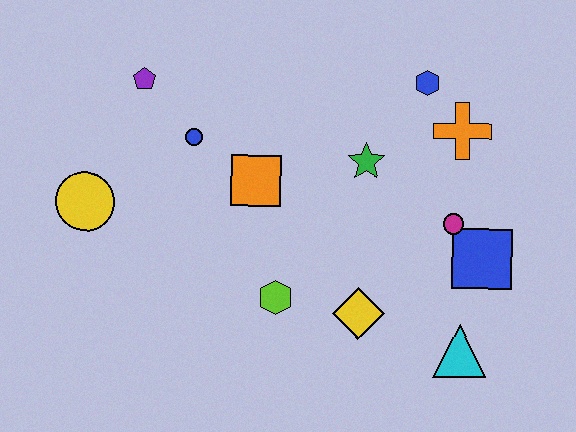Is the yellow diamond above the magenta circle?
No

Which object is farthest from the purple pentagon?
The cyan triangle is farthest from the purple pentagon.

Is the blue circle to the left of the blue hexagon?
Yes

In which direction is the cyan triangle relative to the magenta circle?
The cyan triangle is below the magenta circle.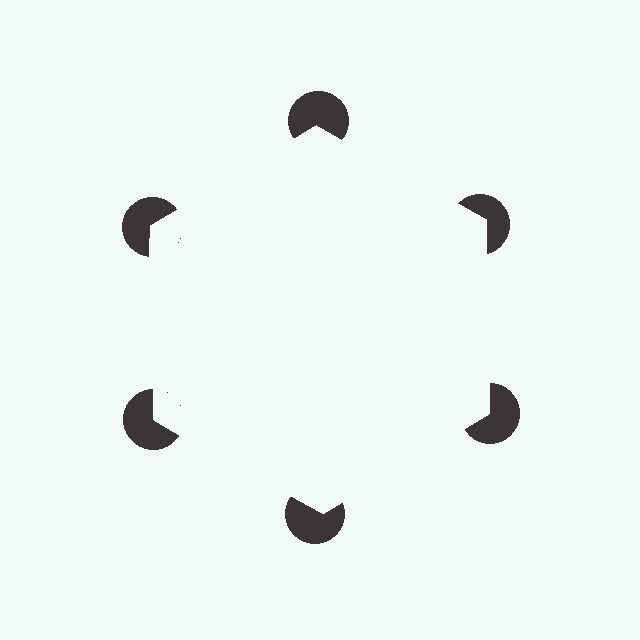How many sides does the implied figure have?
6 sides.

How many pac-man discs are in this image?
There are 6 — one at each vertex of the illusory hexagon.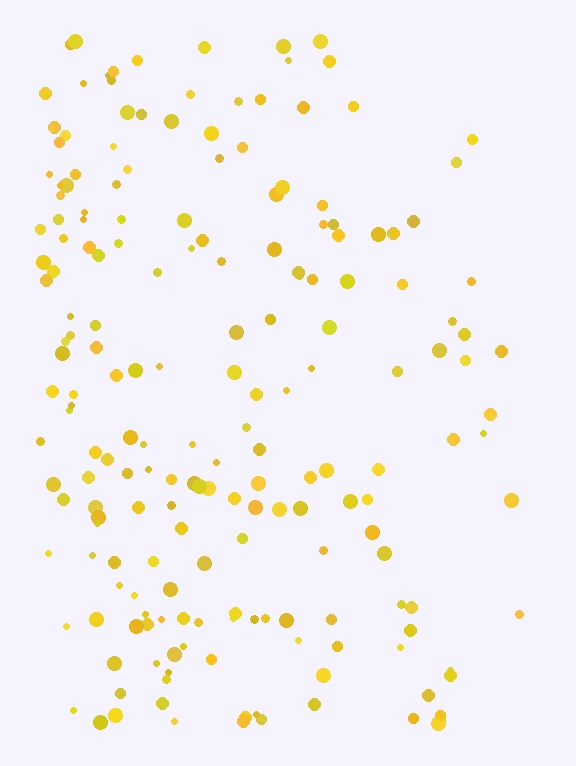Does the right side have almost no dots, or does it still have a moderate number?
Still a moderate number, just noticeably fewer than the left.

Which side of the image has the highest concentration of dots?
The left.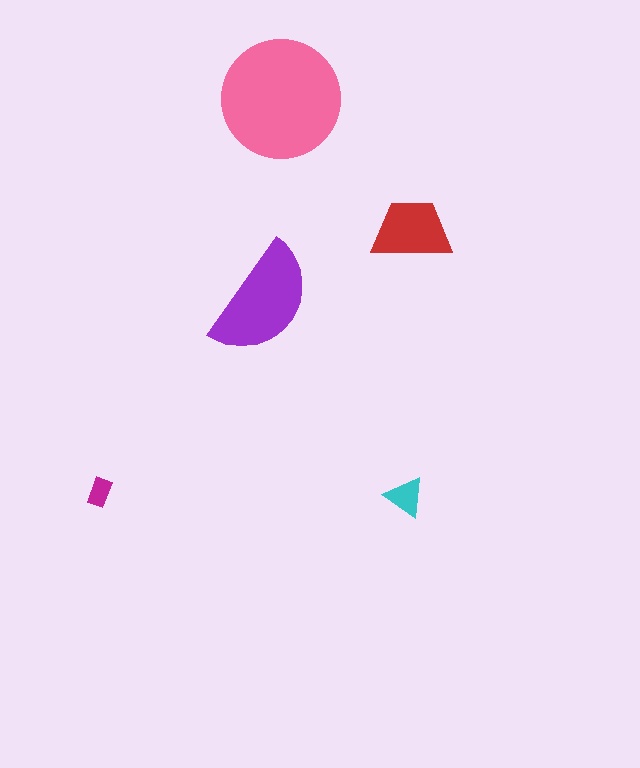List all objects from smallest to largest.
The magenta rectangle, the cyan triangle, the red trapezoid, the purple semicircle, the pink circle.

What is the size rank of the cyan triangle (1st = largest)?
4th.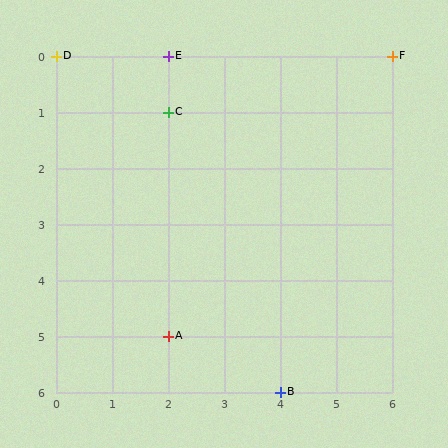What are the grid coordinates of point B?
Point B is at grid coordinates (4, 6).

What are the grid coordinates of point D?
Point D is at grid coordinates (0, 0).